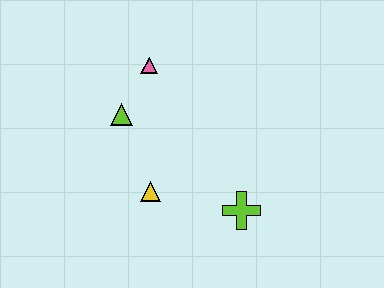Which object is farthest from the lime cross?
The pink triangle is farthest from the lime cross.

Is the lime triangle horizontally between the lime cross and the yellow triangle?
No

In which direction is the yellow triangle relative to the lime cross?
The yellow triangle is to the left of the lime cross.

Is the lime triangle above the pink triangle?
No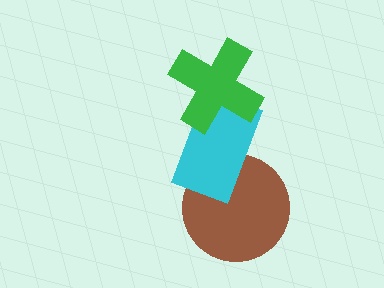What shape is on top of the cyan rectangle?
The green cross is on top of the cyan rectangle.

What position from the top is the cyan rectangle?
The cyan rectangle is 2nd from the top.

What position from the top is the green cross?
The green cross is 1st from the top.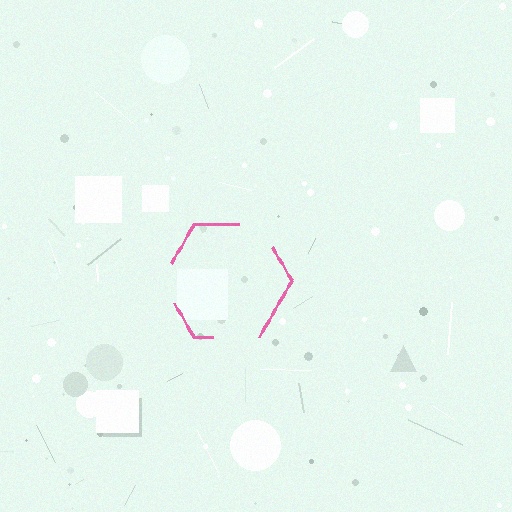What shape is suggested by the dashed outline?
The dashed outline suggests a hexagon.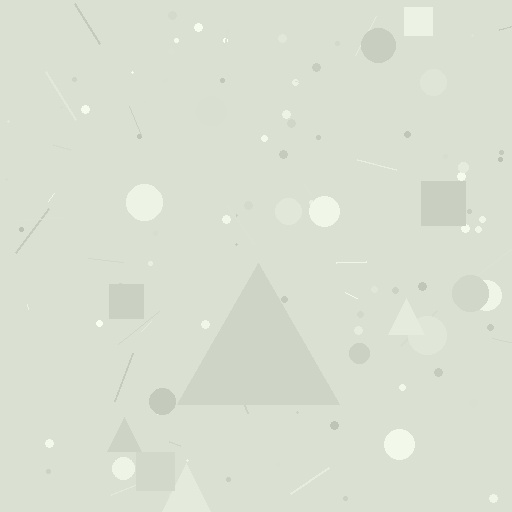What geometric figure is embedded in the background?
A triangle is embedded in the background.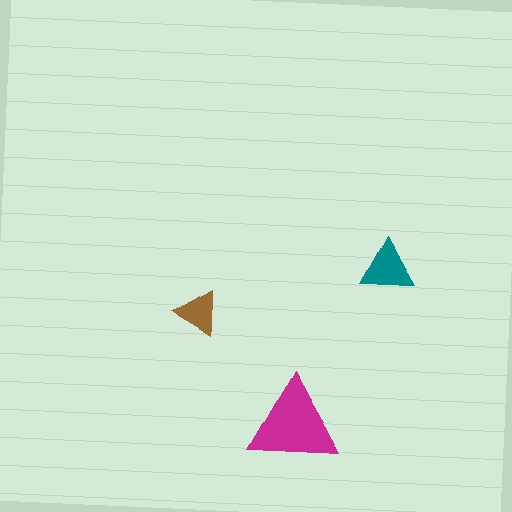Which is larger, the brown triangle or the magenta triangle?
The magenta one.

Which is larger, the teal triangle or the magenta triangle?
The magenta one.